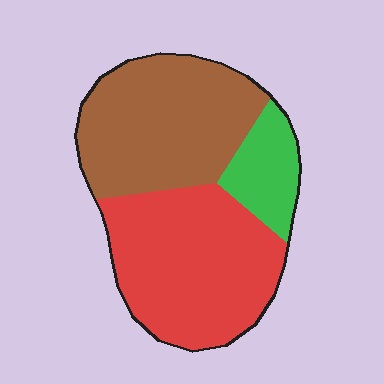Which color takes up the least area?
Green, at roughly 15%.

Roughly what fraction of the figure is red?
Red covers 45% of the figure.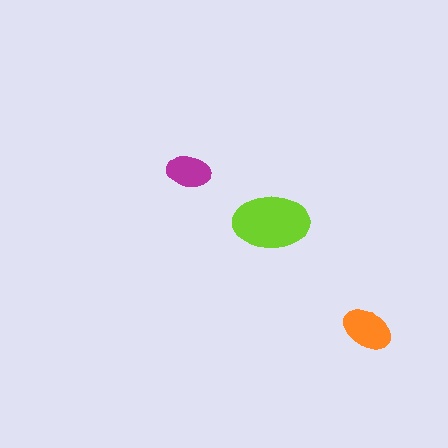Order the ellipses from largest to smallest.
the lime one, the orange one, the magenta one.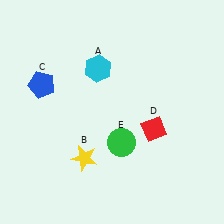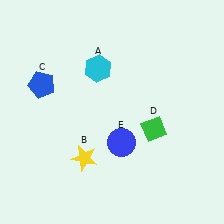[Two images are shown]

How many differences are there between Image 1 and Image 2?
There are 2 differences between the two images.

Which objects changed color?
D changed from red to green. E changed from green to blue.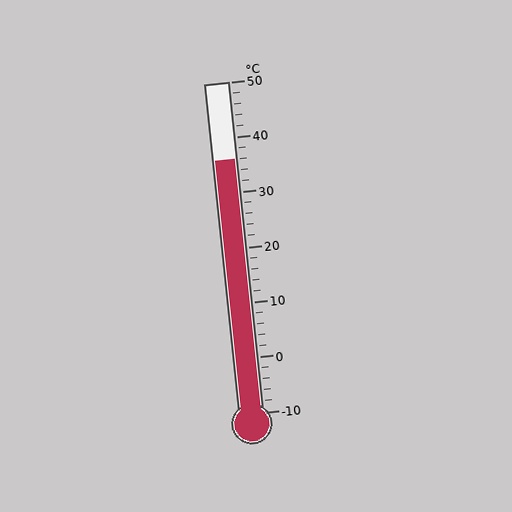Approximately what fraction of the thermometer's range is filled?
The thermometer is filled to approximately 75% of its range.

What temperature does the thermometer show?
The thermometer shows approximately 36°C.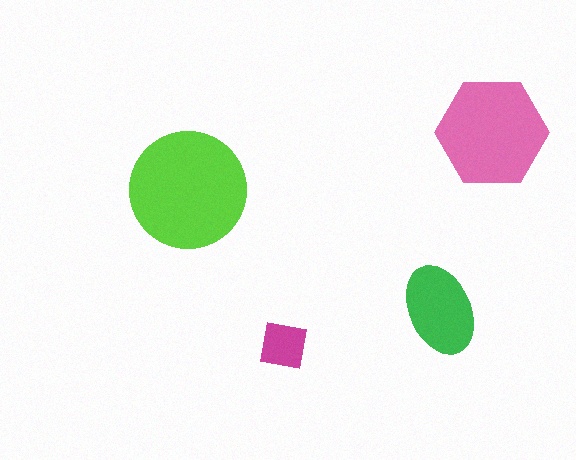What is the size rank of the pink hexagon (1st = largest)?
2nd.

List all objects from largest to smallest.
The lime circle, the pink hexagon, the green ellipse, the magenta square.